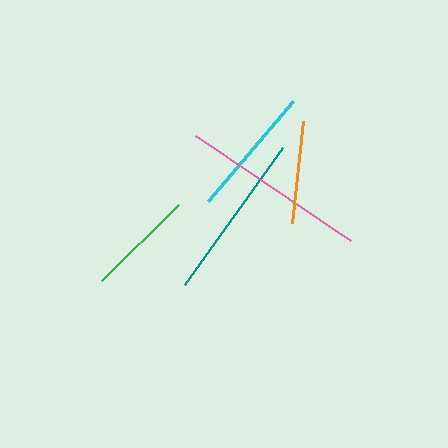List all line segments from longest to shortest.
From longest to shortest: pink, teal, cyan, green, orange.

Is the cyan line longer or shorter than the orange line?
The cyan line is longer than the orange line.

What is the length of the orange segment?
The orange segment is approximately 102 pixels long.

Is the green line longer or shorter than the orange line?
The green line is longer than the orange line.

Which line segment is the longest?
The pink line is the longest at approximately 187 pixels.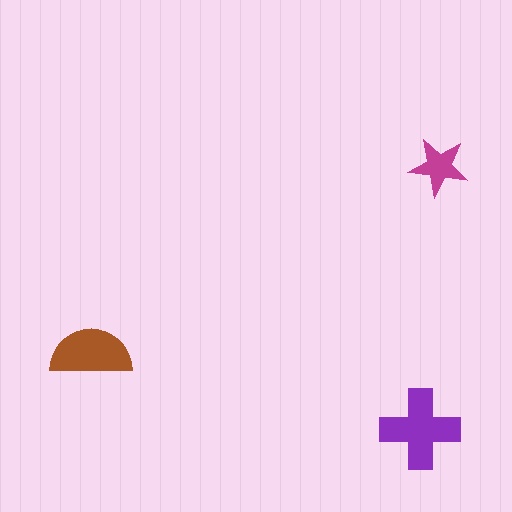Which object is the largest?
The purple cross.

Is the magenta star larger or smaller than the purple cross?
Smaller.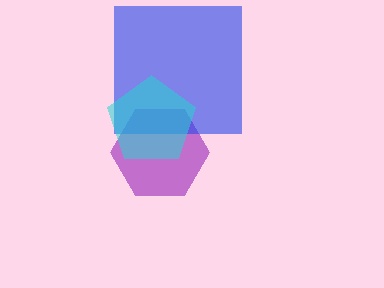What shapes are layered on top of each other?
The layered shapes are: a purple hexagon, a blue square, a cyan pentagon.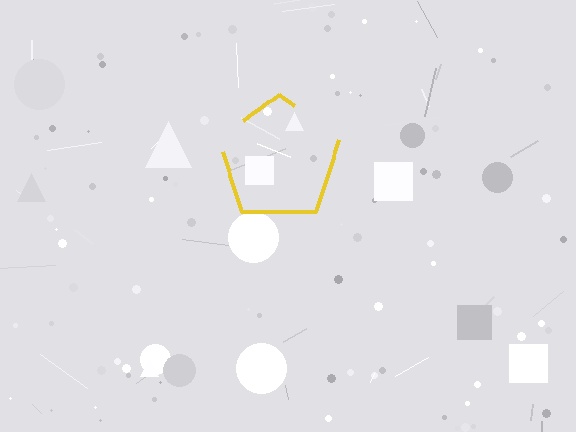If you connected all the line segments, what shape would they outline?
They would outline a pentagon.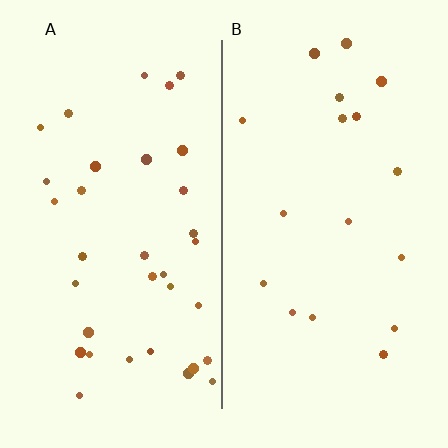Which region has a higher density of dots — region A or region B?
A (the left).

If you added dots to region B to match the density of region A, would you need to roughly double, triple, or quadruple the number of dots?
Approximately double.